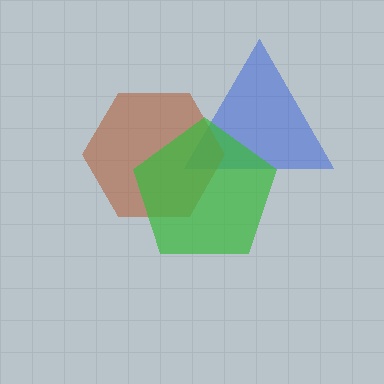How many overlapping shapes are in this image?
There are 3 overlapping shapes in the image.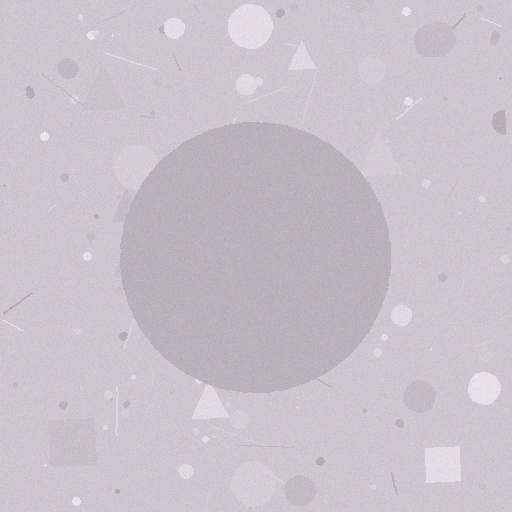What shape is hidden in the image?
A circle is hidden in the image.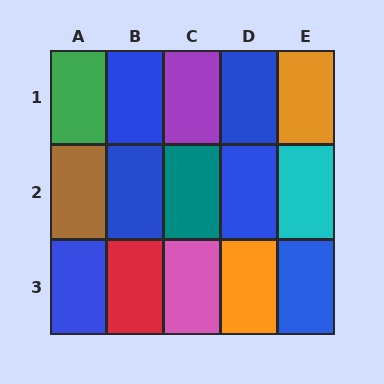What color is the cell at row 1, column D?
Blue.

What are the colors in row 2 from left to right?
Brown, blue, teal, blue, cyan.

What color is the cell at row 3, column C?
Pink.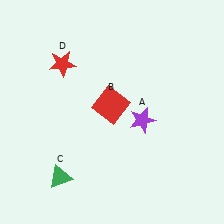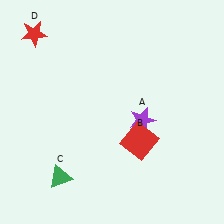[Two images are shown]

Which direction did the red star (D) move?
The red star (D) moved up.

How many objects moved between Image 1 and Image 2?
2 objects moved between the two images.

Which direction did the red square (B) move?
The red square (B) moved down.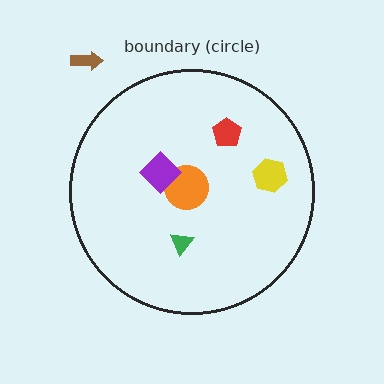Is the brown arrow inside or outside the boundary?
Outside.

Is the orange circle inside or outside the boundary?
Inside.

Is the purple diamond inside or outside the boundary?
Inside.